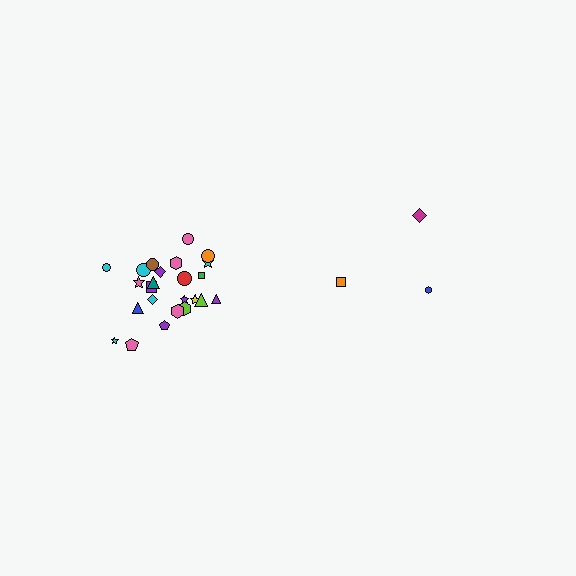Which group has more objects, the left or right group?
The left group.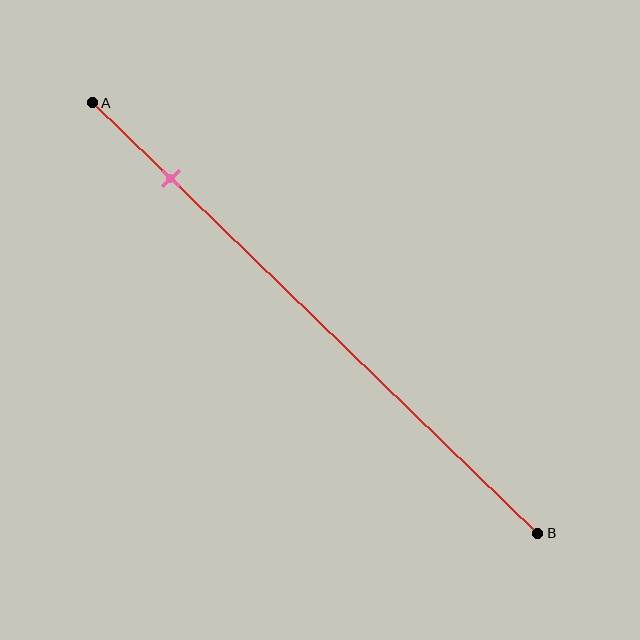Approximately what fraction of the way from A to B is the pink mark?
The pink mark is approximately 20% of the way from A to B.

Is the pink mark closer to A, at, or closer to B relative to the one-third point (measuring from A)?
The pink mark is closer to point A than the one-third point of segment AB.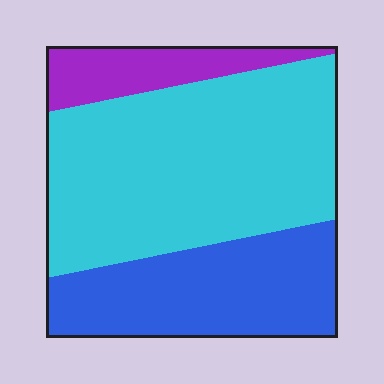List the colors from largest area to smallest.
From largest to smallest: cyan, blue, purple.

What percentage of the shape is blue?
Blue takes up about one third (1/3) of the shape.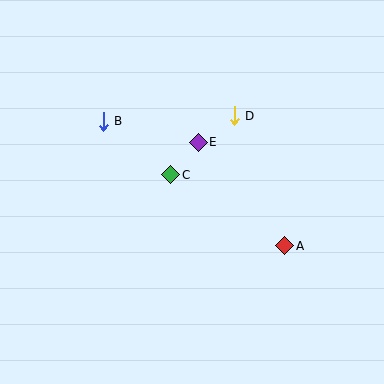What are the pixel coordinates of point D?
Point D is at (234, 116).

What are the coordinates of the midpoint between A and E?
The midpoint between A and E is at (242, 194).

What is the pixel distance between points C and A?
The distance between C and A is 134 pixels.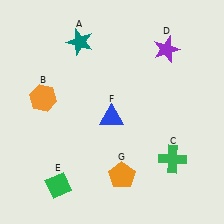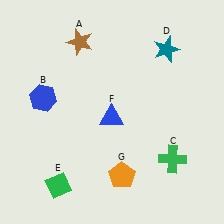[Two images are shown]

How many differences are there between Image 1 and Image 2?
There are 3 differences between the two images.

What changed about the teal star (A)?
In Image 1, A is teal. In Image 2, it changed to brown.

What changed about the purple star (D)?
In Image 1, D is purple. In Image 2, it changed to teal.